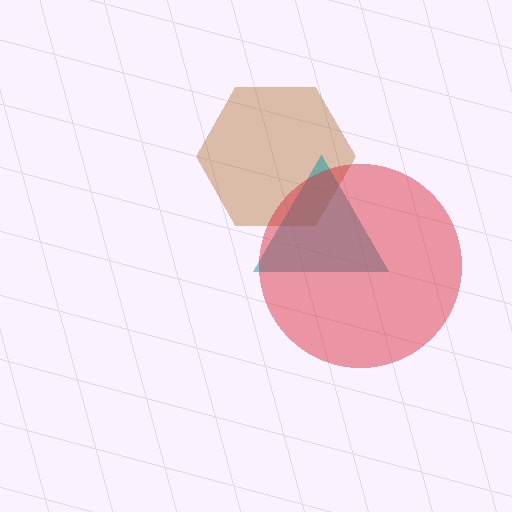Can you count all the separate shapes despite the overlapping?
Yes, there are 3 separate shapes.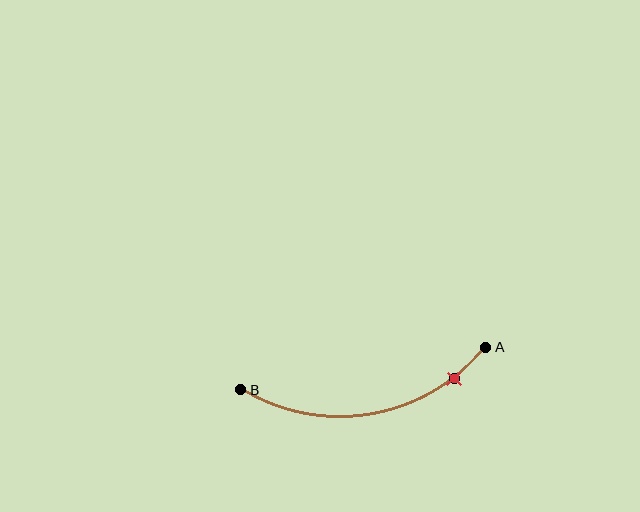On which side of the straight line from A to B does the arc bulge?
The arc bulges below the straight line connecting A and B.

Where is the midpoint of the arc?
The arc midpoint is the point on the curve farthest from the straight line joining A and B. It sits below that line.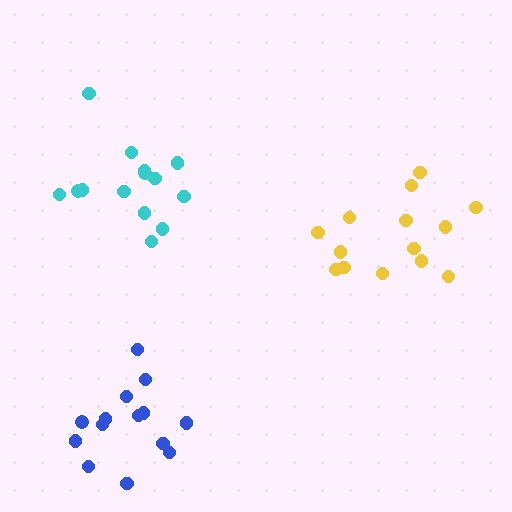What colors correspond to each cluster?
The clusters are colored: yellow, cyan, blue.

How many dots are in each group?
Group 1: 14 dots, Group 2: 14 dots, Group 3: 14 dots (42 total).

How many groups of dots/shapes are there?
There are 3 groups.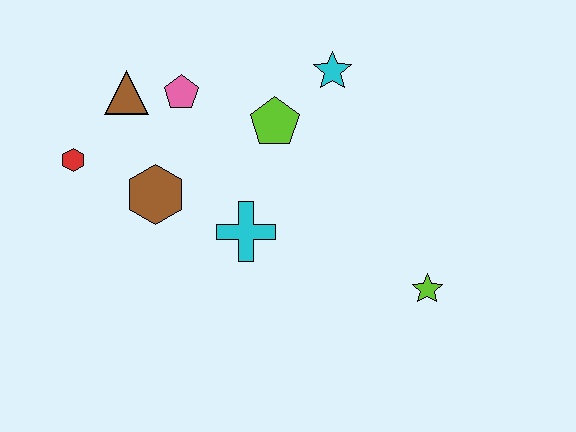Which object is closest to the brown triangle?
The pink pentagon is closest to the brown triangle.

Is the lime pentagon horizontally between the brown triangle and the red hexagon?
No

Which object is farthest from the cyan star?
The red hexagon is farthest from the cyan star.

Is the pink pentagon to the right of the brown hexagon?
Yes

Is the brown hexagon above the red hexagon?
No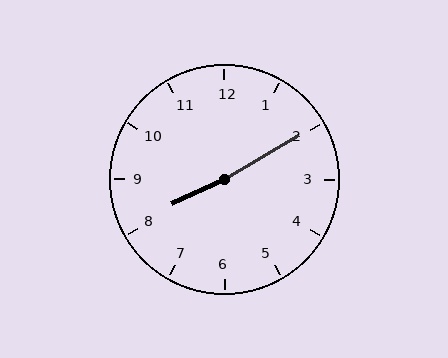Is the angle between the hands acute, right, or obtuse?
It is obtuse.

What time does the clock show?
8:10.